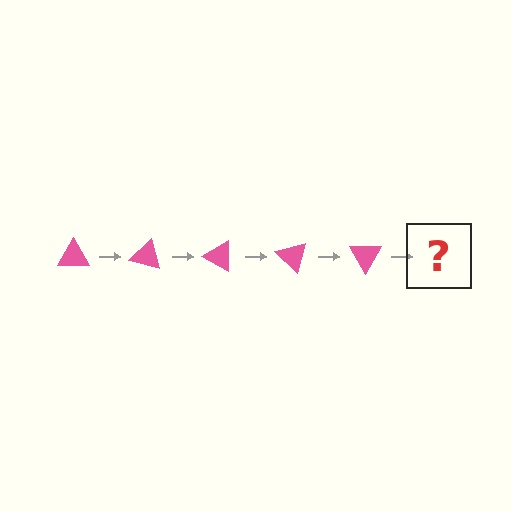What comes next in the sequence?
The next element should be a pink triangle rotated 75 degrees.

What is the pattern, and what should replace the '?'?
The pattern is that the triangle rotates 15 degrees each step. The '?' should be a pink triangle rotated 75 degrees.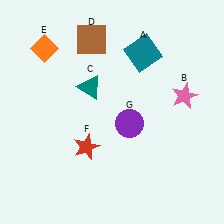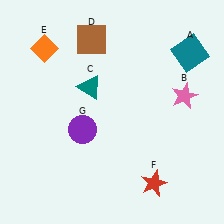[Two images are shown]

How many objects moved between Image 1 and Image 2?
3 objects moved between the two images.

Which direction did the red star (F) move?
The red star (F) moved right.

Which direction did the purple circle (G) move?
The purple circle (G) moved left.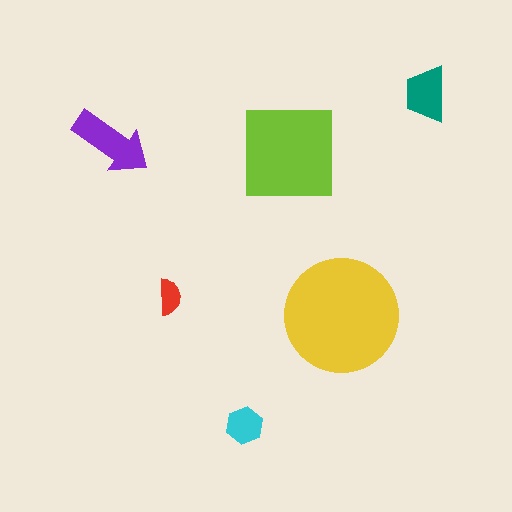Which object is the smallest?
The red semicircle.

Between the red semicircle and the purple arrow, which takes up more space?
The purple arrow.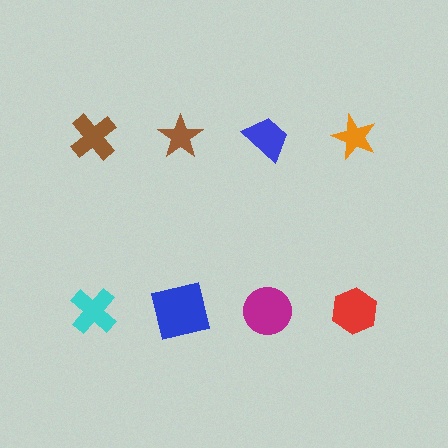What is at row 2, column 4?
A red hexagon.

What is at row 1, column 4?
An orange star.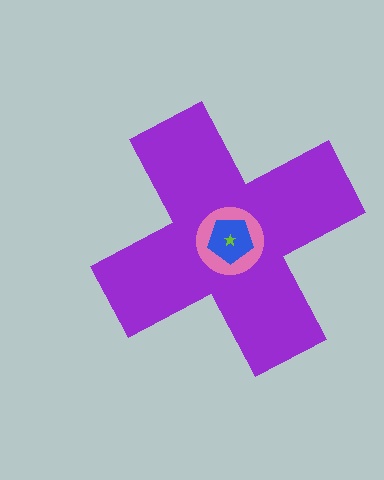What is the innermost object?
The lime star.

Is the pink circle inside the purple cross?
Yes.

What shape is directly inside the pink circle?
The blue pentagon.